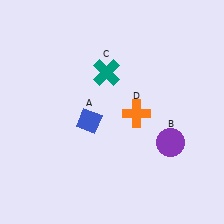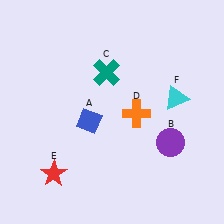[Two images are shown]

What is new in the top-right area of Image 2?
A cyan triangle (F) was added in the top-right area of Image 2.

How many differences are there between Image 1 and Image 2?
There are 2 differences between the two images.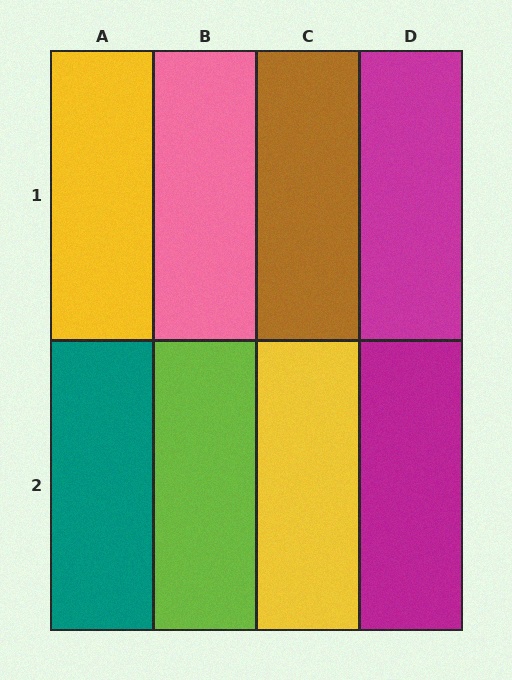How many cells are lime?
1 cell is lime.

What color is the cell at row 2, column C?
Yellow.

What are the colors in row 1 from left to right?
Yellow, pink, brown, magenta.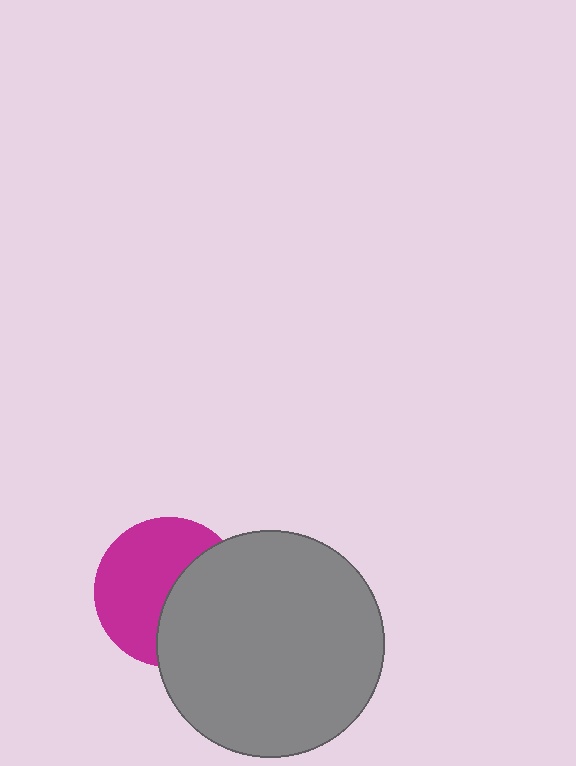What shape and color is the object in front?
The object in front is a gray circle.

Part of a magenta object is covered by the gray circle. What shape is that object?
It is a circle.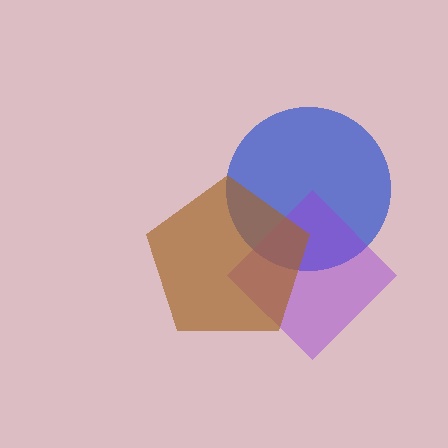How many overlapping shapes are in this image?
There are 3 overlapping shapes in the image.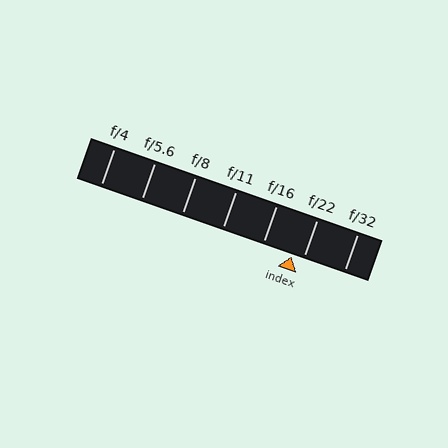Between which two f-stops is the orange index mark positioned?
The index mark is between f/16 and f/22.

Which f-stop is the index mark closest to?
The index mark is closest to f/22.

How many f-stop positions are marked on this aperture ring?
There are 7 f-stop positions marked.